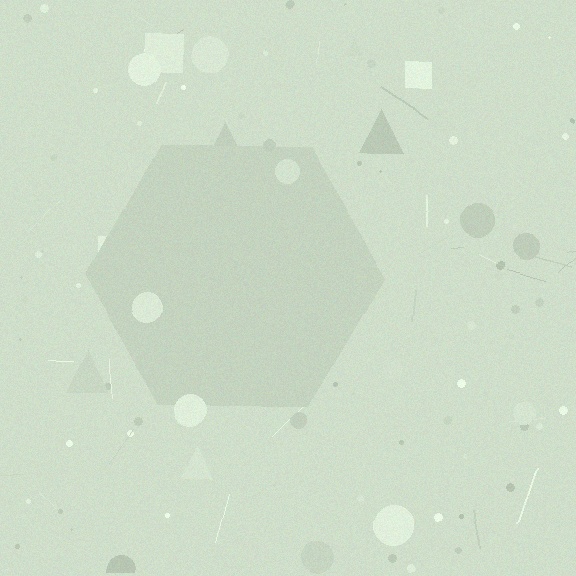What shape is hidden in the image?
A hexagon is hidden in the image.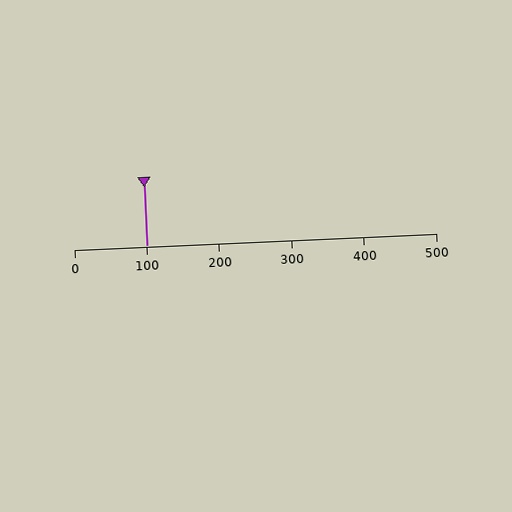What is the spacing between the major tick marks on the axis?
The major ticks are spaced 100 apart.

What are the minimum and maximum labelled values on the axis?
The axis runs from 0 to 500.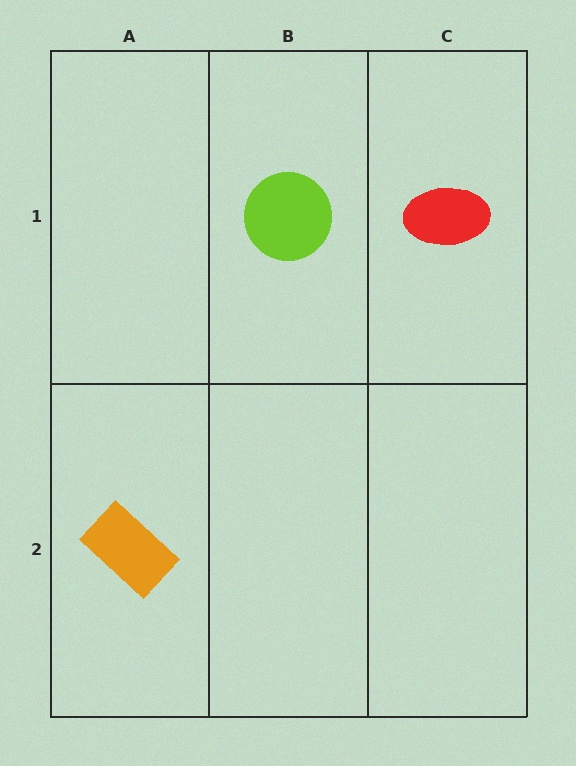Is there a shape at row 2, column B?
No, that cell is empty.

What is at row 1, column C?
A red ellipse.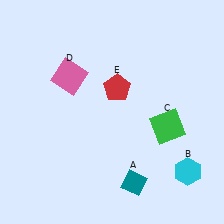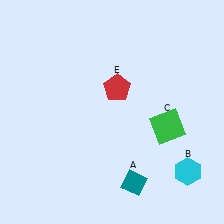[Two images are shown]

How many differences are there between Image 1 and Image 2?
There is 1 difference between the two images.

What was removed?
The pink square (D) was removed in Image 2.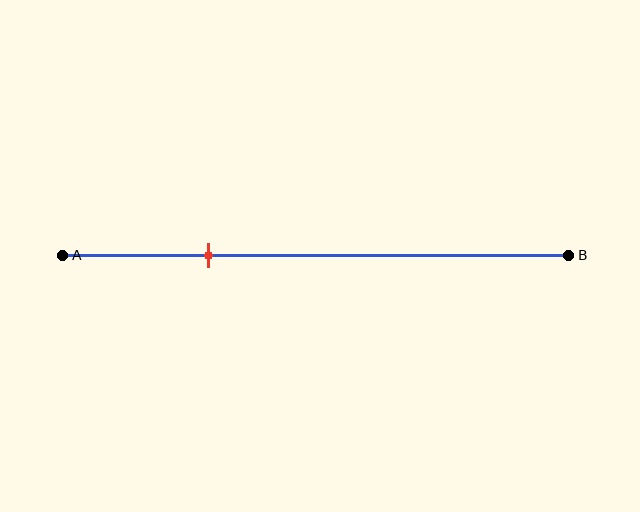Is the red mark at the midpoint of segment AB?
No, the mark is at about 30% from A, not at the 50% midpoint.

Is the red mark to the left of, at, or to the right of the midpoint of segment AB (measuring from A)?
The red mark is to the left of the midpoint of segment AB.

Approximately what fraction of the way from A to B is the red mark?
The red mark is approximately 30% of the way from A to B.